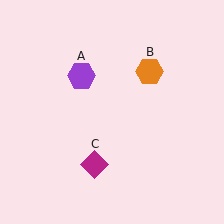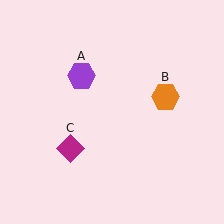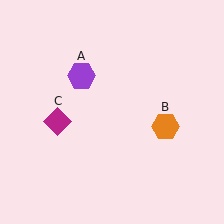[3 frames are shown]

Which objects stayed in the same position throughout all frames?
Purple hexagon (object A) remained stationary.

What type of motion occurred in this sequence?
The orange hexagon (object B), magenta diamond (object C) rotated clockwise around the center of the scene.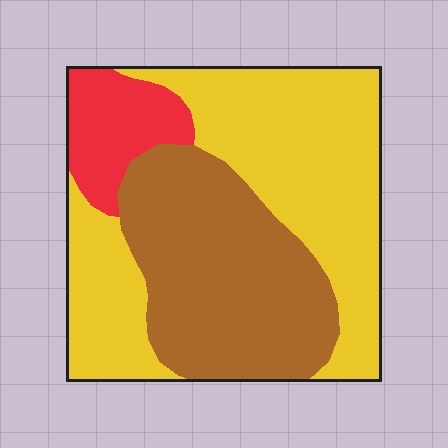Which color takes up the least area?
Red, at roughly 10%.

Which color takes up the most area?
Yellow, at roughly 50%.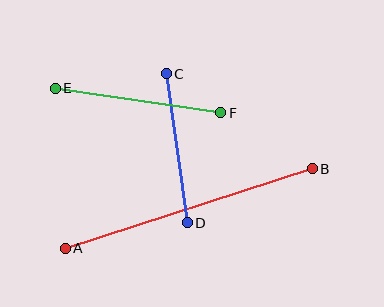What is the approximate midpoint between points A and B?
The midpoint is at approximately (189, 209) pixels.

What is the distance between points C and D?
The distance is approximately 150 pixels.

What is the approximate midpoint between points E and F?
The midpoint is at approximately (138, 100) pixels.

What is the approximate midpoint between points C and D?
The midpoint is at approximately (177, 148) pixels.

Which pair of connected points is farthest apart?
Points A and B are farthest apart.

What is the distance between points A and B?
The distance is approximately 260 pixels.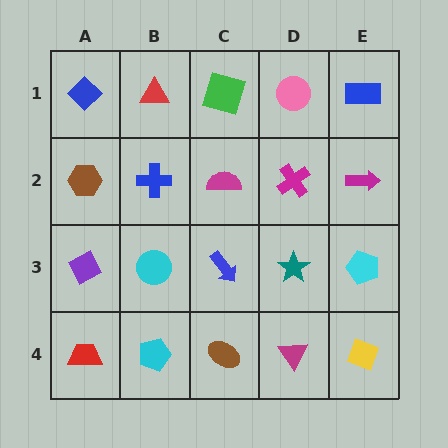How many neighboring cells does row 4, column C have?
3.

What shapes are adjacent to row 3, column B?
A blue cross (row 2, column B), a cyan pentagon (row 4, column B), a purple diamond (row 3, column A), a blue arrow (row 3, column C).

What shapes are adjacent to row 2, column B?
A red triangle (row 1, column B), a cyan circle (row 3, column B), a brown hexagon (row 2, column A), a magenta semicircle (row 2, column C).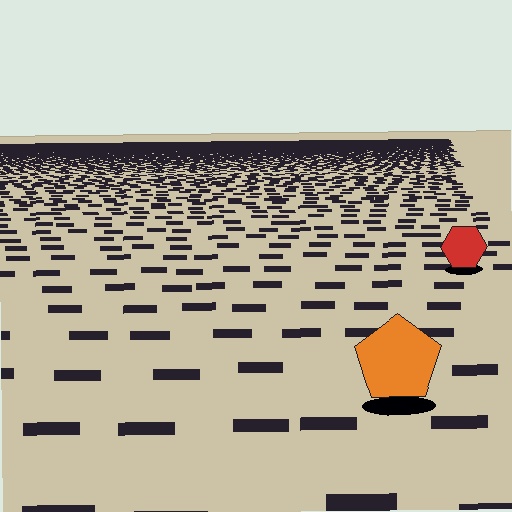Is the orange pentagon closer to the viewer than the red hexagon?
Yes. The orange pentagon is closer — you can tell from the texture gradient: the ground texture is coarser near it.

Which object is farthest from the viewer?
The red hexagon is farthest from the viewer. It appears smaller and the ground texture around it is denser.